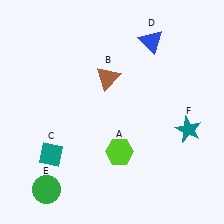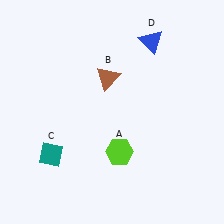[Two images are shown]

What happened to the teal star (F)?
The teal star (F) was removed in Image 2. It was in the bottom-right area of Image 1.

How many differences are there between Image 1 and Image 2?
There are 2 differences between the two images.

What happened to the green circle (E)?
The green circle (E) was removed in Image 2. It was in the bottom-left area of Image 1.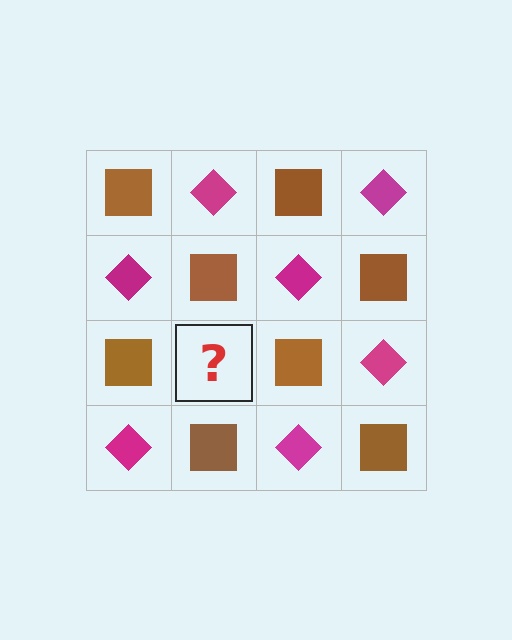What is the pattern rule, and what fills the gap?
The rule is that it alternates brown square and magenta diamond in a checkerboard pattern. The gap should be filled with a magenta diamond.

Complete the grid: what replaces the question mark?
The question mark should be replaced with a magenta diamond.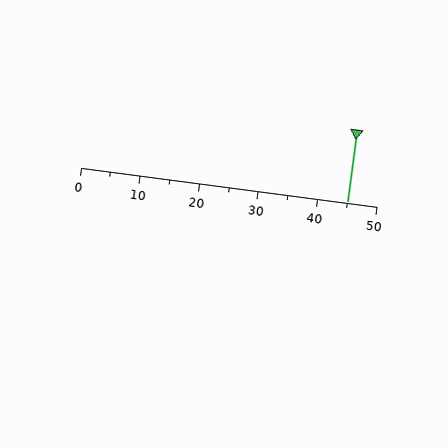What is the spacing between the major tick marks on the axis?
The major ticks are spaced 10 apart.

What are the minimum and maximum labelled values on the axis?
The axis runs from 0 to 50.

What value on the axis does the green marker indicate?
The marker indicates approximately 45.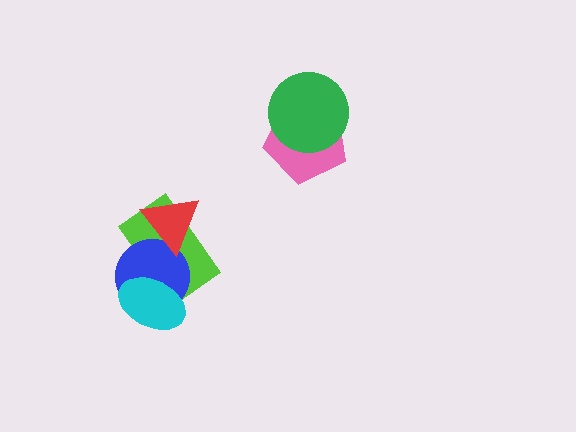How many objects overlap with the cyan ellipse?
2 objects overlap with the cyan ellipse.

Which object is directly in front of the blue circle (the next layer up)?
The red triangle is directly in front of the blue circle.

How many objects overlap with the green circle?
1 object overlaps with the green circle.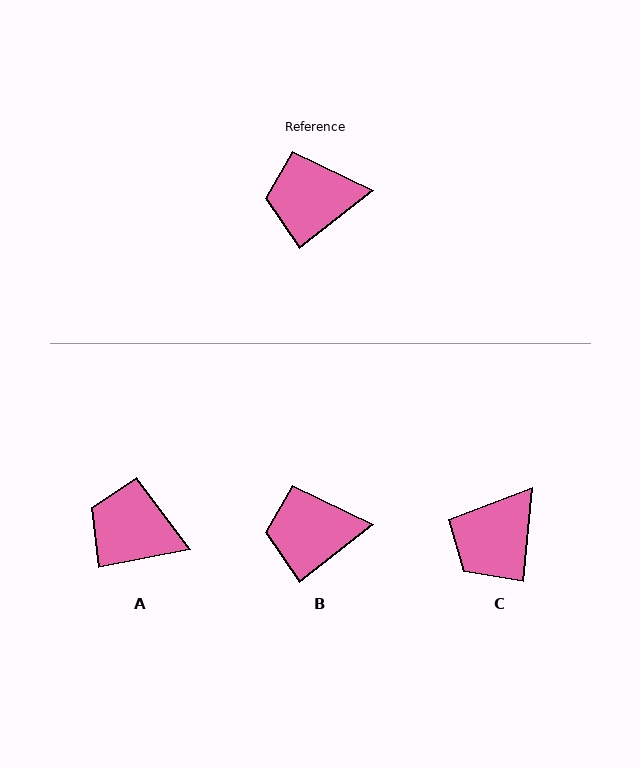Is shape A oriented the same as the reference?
No, it is off by about 27 degrees.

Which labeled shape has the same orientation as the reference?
B.